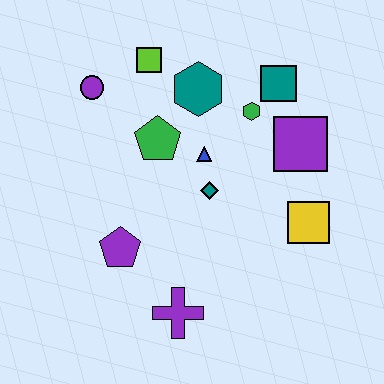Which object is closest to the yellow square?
The purple square is closest to the yellow square.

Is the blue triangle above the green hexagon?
No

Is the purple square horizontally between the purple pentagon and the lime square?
No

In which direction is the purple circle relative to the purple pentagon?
The purple circle is above the purple pentagon.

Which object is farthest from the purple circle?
The yellow square is farthest from the purple circle.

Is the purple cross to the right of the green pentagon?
Yes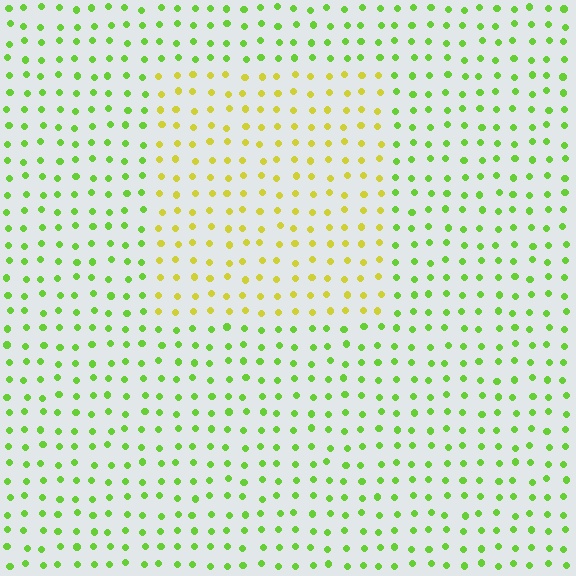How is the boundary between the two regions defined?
The boundary is defined purely by a slight shift in hue (about 41 degrees). Spacing, size, and orientation are identical on both sides.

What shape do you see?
I see a rectangle.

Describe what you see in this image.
The image is filled with small lime elements in a uniform arrangement. A rectangle-shaped region is visible where the elements are tinted to a slightly different hue, forming a subtle color boundary.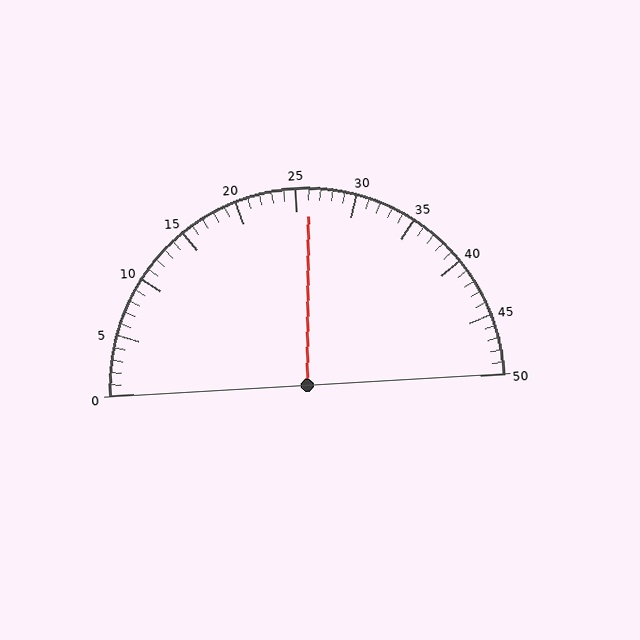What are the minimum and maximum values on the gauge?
The gauge ranges from 0 to 50.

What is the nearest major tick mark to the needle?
The nearest major tick mark is 25.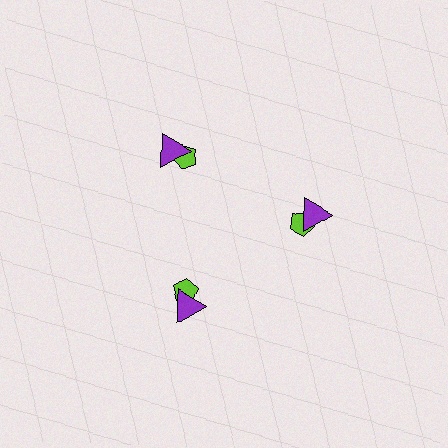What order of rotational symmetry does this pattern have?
This pattern has 3-fold rotational symmetry.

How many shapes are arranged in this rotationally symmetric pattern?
There are 6 shapes, arranged in 3 groups of 2.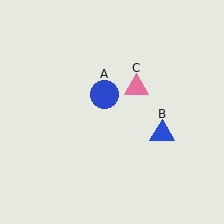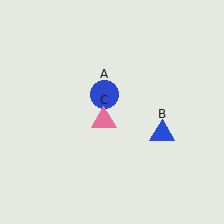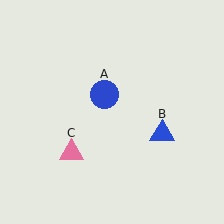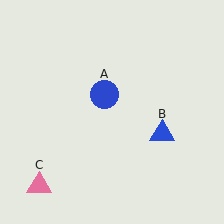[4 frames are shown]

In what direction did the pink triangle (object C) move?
The pink triangle (object C) moved down and to the left.